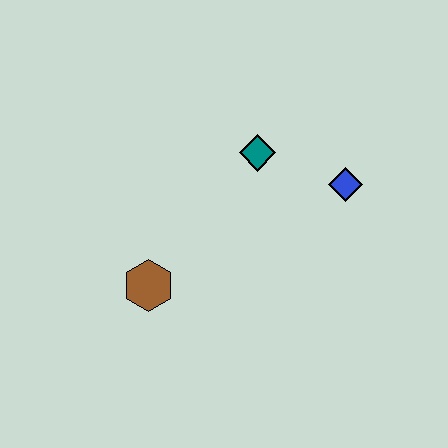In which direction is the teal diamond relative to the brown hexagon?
The teal diamond is above the brown hexagon.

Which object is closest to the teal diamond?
The blue diamond is closest to the teal diamond.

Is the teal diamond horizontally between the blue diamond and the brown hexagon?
Yes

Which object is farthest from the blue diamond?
The brown hexagon is farthest from the blue diamond.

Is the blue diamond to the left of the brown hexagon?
No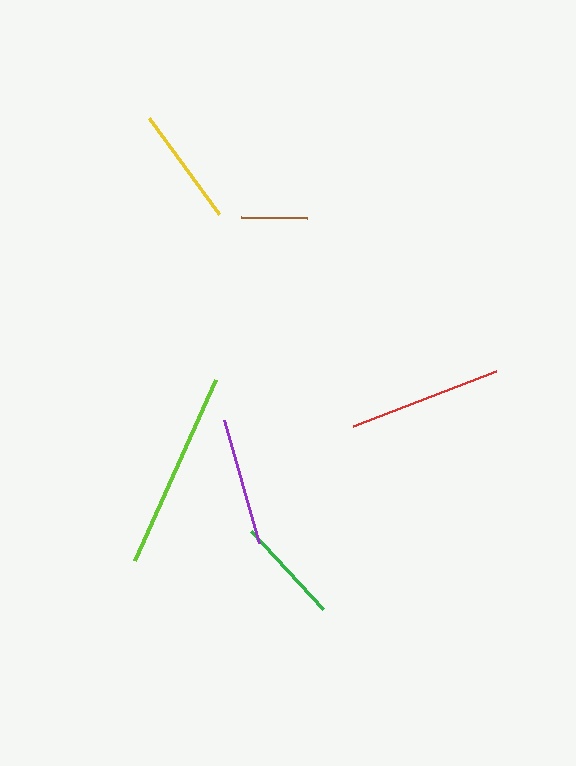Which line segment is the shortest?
The brown line is the shortest at approximately 66 pixels.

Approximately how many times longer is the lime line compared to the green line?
The lime line is approximately 1.9 times the length of the green line.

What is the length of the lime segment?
The lime segment is approximately 198 pixels long.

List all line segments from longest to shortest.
From longest to shortest: lime, red, purple, yellow, green, brown.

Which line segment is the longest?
The lime line is the longest at approximately 198 pixels.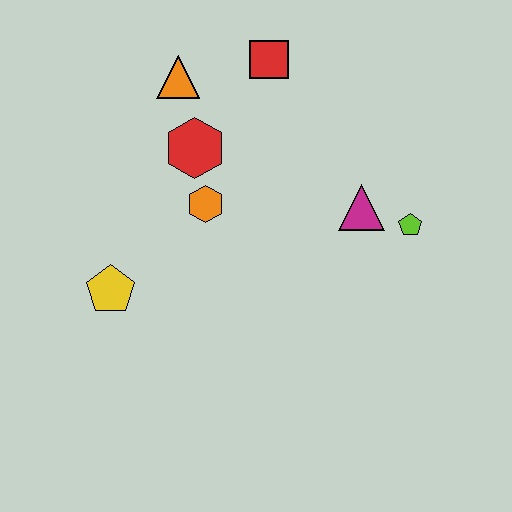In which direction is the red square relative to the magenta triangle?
The red square is above the magenta triangle.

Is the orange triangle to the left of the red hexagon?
Yes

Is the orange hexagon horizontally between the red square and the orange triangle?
Yes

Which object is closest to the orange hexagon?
The red hexagon is closest to the orange hexagon.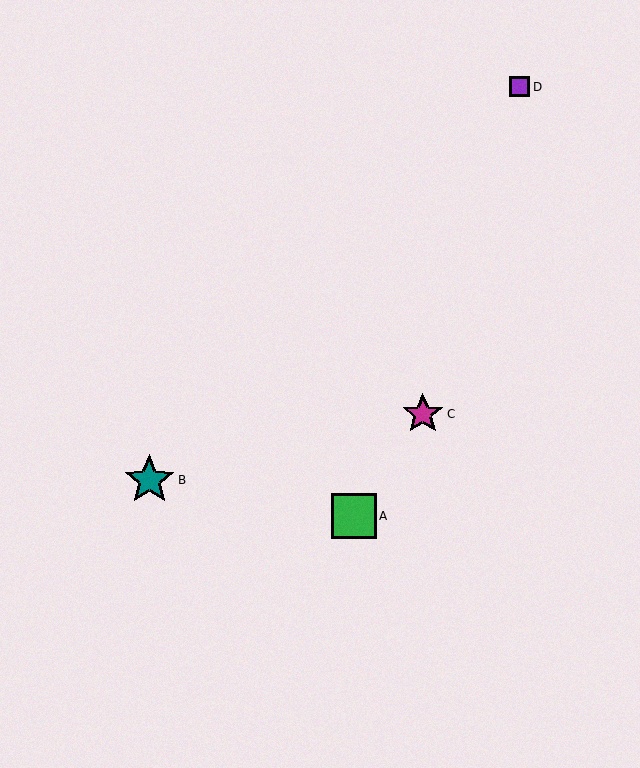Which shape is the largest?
The teal star (labeled B) is the largest.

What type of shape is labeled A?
Shape A is a green square.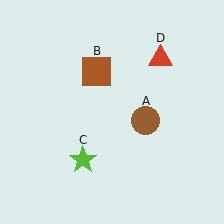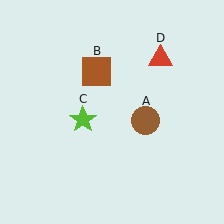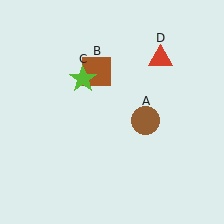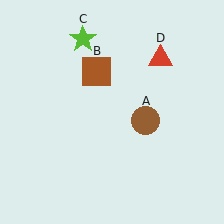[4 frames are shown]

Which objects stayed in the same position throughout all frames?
Brown circle (object A) and brown square (object B) and red triangle (object D) remained stationary.